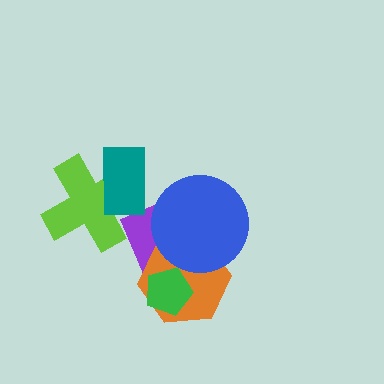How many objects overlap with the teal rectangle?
2 objects overlap with the teal rectangle.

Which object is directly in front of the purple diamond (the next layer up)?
The orange hexagon is directly in front of the purple diamond.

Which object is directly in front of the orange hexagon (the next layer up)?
The blue circle is directly in front of the orange hexagon.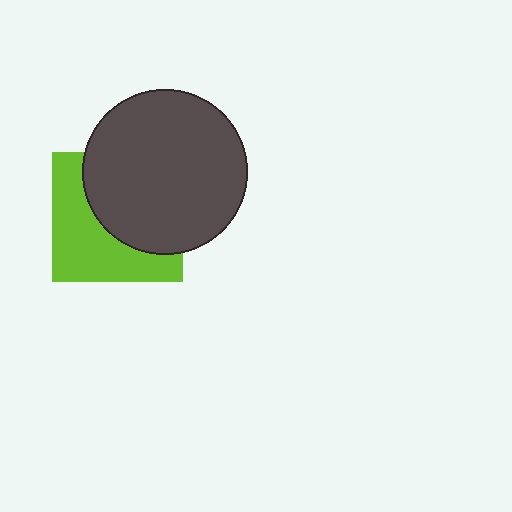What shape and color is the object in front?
The object in front is a dark gray circle.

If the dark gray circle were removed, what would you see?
You would see the complete lime square.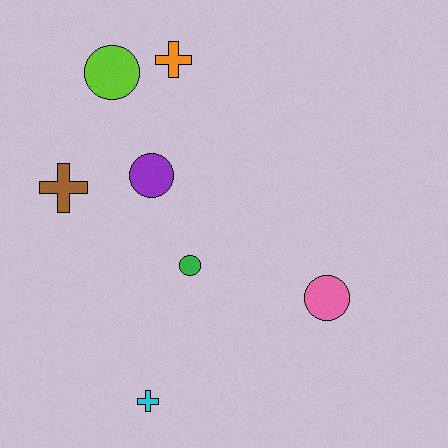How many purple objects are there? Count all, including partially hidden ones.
There is 1 purple object.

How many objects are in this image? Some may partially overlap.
There are 7 objects.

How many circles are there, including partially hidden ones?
There are 4 circles.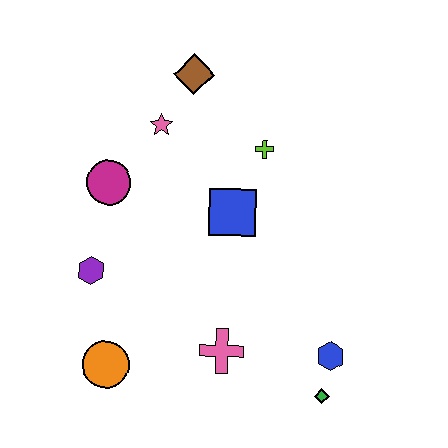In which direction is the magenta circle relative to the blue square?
The magenta circle is to the left of the blue square.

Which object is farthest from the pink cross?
The brown diamond is farthest from the pink cross.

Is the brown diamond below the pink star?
No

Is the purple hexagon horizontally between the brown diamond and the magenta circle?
No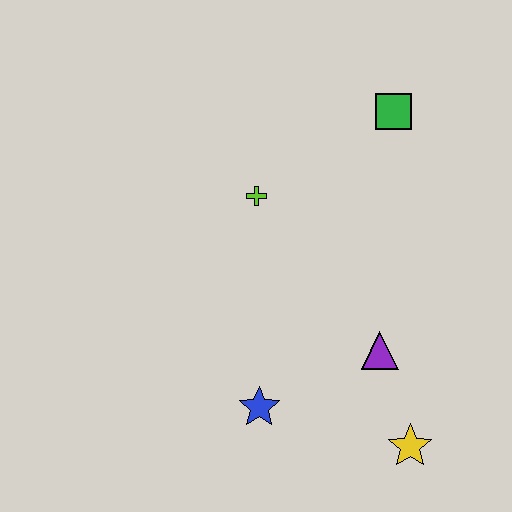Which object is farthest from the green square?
The yellow star is farthest from the green square.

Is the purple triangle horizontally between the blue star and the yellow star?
Yes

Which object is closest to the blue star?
The purple triangle is closest to the blue star.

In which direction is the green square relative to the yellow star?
The green square is above the yellow star.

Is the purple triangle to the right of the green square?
No